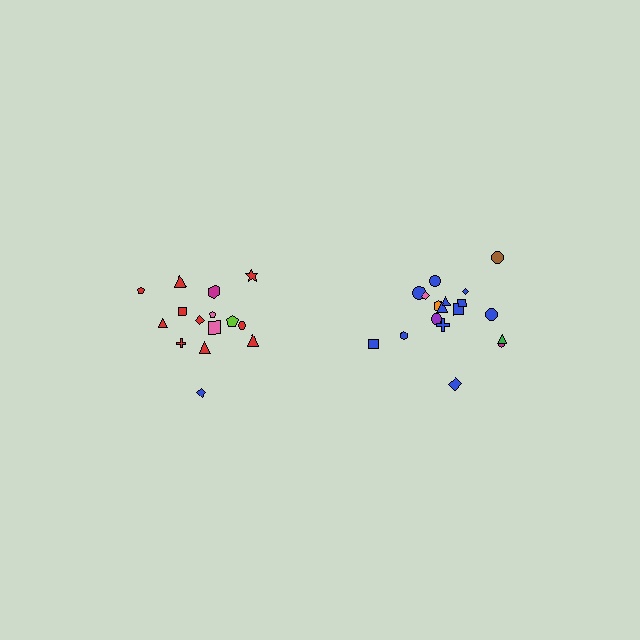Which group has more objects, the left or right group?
The right group.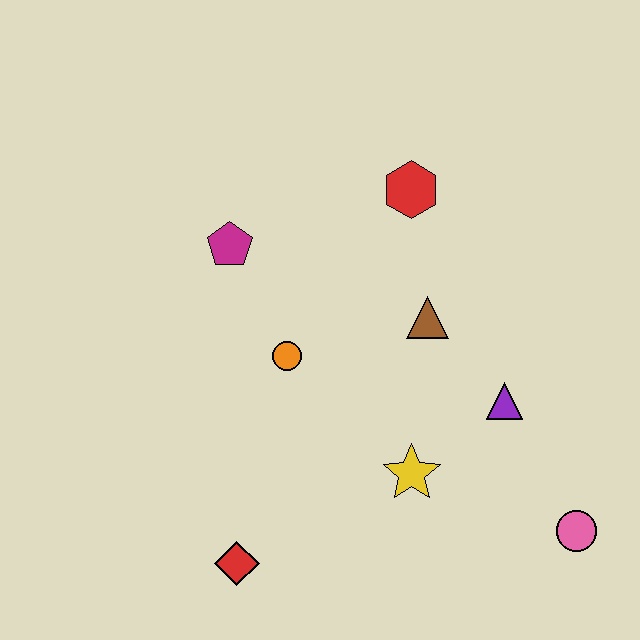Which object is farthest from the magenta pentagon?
The pink circle is farthest from the magenta pentagon.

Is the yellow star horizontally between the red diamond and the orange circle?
No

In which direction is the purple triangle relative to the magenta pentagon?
The purple triangle is to the right of the magenta pentagon.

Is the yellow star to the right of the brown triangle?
No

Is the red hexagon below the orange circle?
No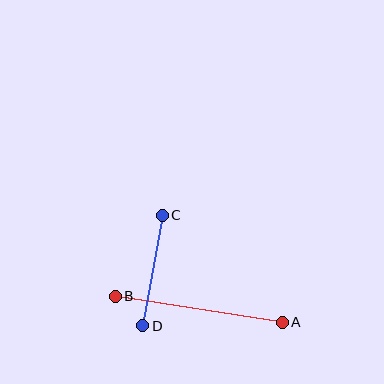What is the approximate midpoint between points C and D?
The midpoint is at approximately (152, 270) pixels.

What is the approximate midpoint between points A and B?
The midpoint is at approximately (199, 309) pixels.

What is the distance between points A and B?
The distance is approximately 169 pixels.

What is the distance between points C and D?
The distance is approximately 112 pixels.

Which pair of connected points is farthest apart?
Points A and B are farthest apart.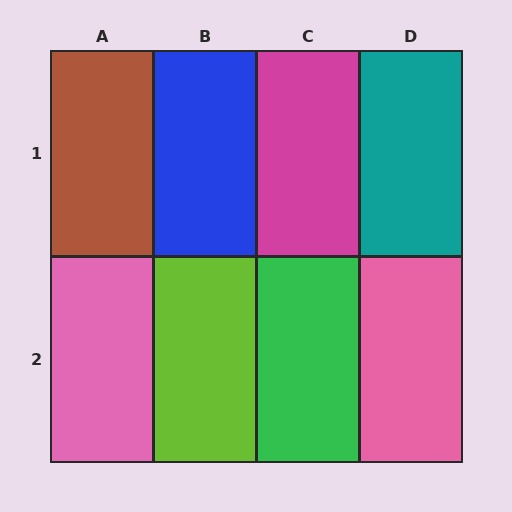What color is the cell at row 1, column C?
Magenta.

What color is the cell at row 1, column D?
Teal.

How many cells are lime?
1 cell is lime.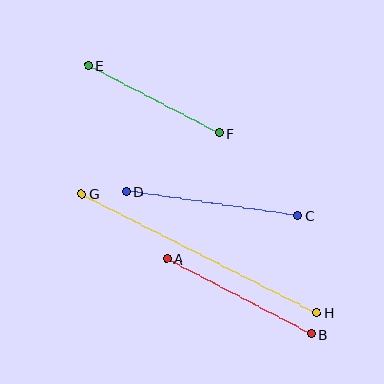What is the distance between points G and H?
The distance is approximately 263 pixels.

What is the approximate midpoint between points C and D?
The midpoint is at approximately (212, 203) pixels.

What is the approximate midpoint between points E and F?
The midpoint is at approximately (154, 99) pixels.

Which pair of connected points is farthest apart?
Points G and H are farthest apart.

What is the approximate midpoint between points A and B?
The midpoint is at approximately (239, 296) pixels.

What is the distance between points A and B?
The distance is approximately 163 pixels.